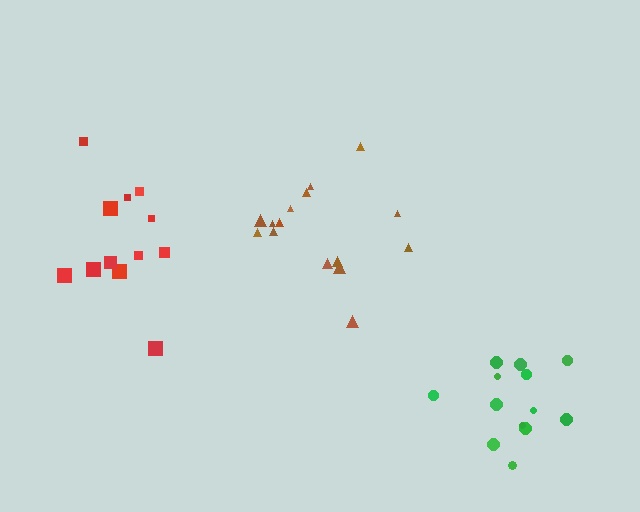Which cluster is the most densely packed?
Brown.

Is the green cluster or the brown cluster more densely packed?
Brown.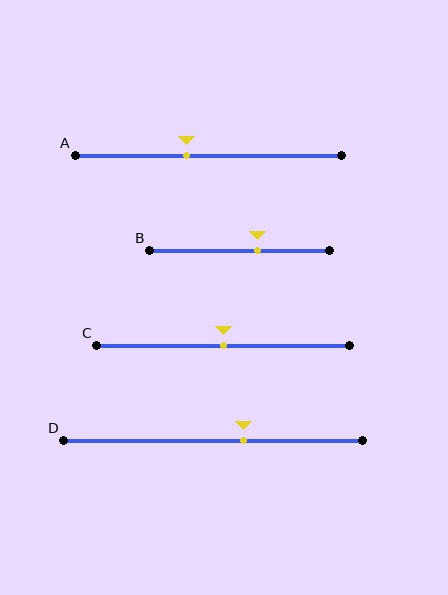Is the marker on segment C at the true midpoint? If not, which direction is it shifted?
Yes, the marker on segment C is at the true midpoint.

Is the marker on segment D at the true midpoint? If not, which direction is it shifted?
No, the marker on segment D is shifted to the right by about 10% of the segment length.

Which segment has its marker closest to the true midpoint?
Segment C has its marker closest to the true midpoint.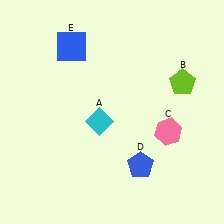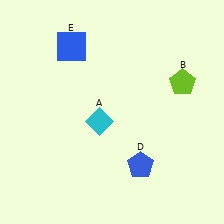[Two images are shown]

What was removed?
The pink hexagon (C) was removed in Image 2.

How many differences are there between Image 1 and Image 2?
There is 1 difference between the two images.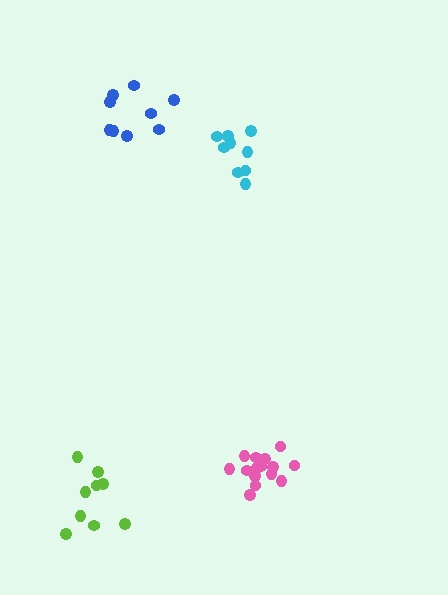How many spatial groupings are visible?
There are 4 spatial groupings.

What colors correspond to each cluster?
The clusters are colored: pink, blue, cyan, lime.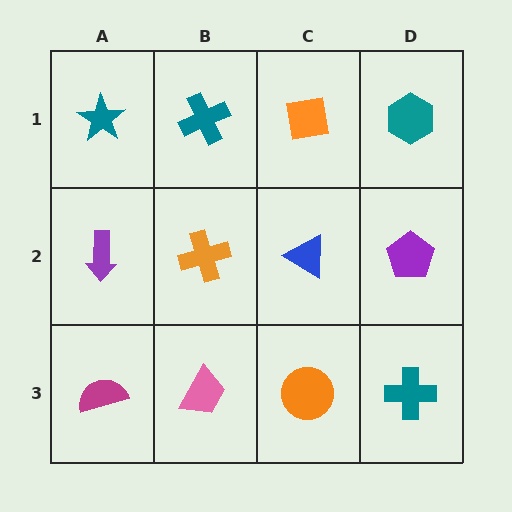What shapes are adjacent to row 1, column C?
A blue triangle (row 2, column C), a teal cross (row 1, column B), a teal hexagon (row 1, column D).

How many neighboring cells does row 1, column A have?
2.